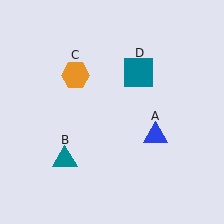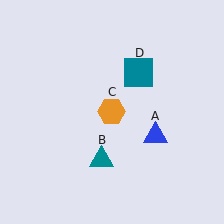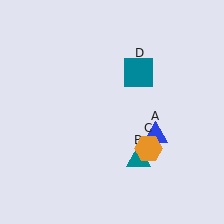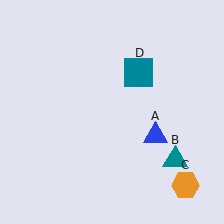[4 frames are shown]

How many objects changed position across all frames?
2 objects changed position: teal triangle (object B), orange hexagon (object C).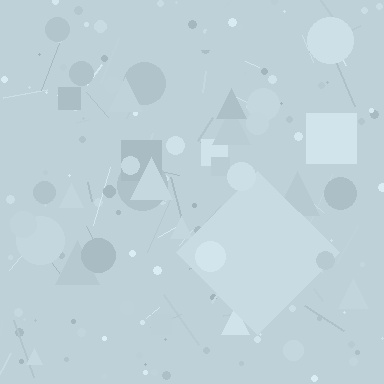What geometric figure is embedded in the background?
A diamond is embedded in the background.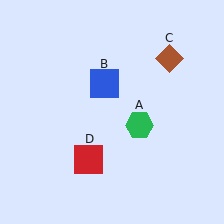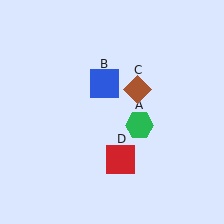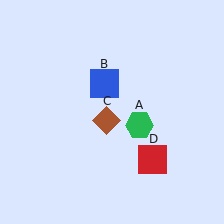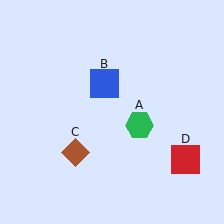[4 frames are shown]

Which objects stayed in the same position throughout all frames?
Green hexagon (object A) and blue square (object B) remained stationary.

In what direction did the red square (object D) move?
The red square (object D) moved right.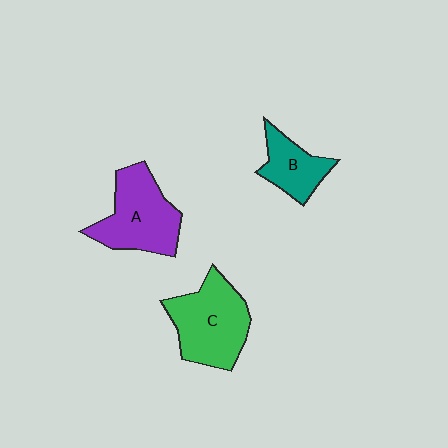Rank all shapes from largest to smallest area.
From largest to smallest: C (green), A (purple), B (teal).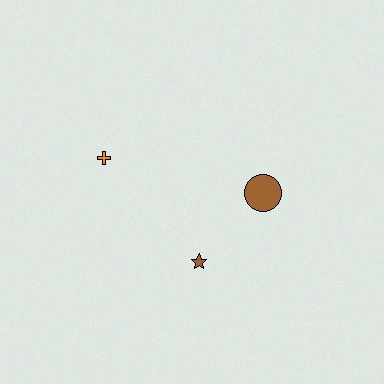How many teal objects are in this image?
There are no teal objects.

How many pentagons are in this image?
There are no pentagons.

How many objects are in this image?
There are 3 objects.